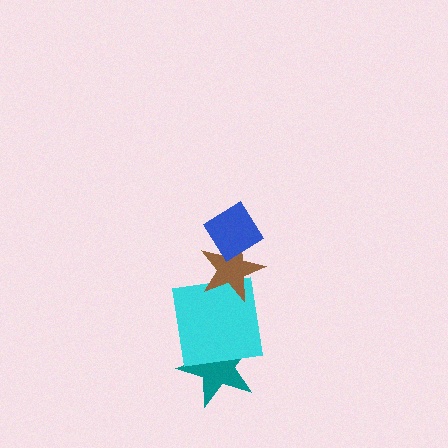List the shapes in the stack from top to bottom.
From top to bottom: the blue diamond, the brown star, the cyan square, the teal star.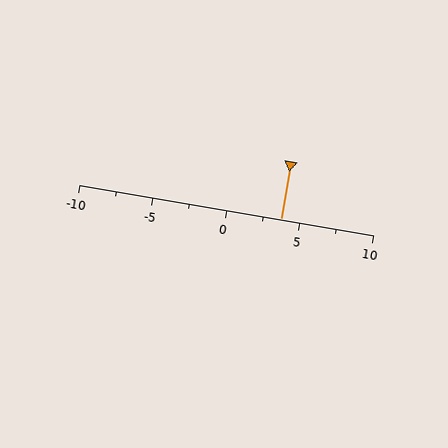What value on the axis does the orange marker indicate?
The marker indicates approximately 3.8.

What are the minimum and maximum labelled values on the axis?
The axis runs from -10 to 10.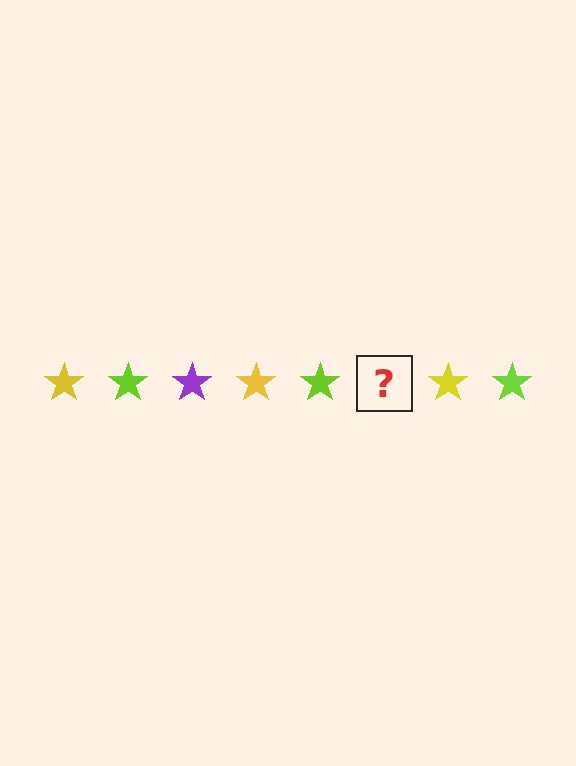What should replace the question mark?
The question mark should be replaced with a purple star.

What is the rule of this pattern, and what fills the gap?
The rule is that the pattern cycles through yellow, lime, purple stars. The gap should be filled with a purple star.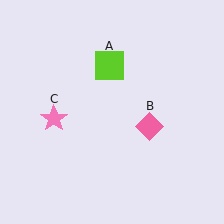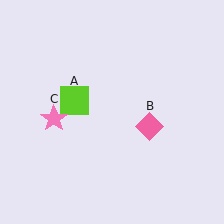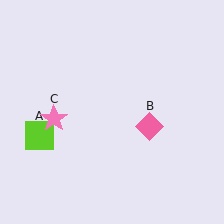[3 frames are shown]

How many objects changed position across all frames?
1 object changed position: lime square (object A).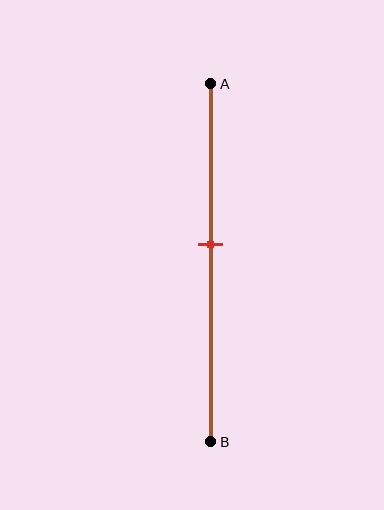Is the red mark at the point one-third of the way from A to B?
No, the mark is at about 45% from A, not at the 33% one-third point.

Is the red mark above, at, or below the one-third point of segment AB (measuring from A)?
The red mark is below the one-third point of segment AB.